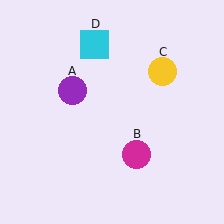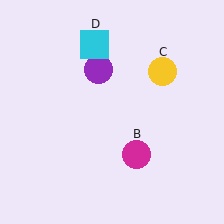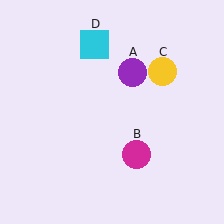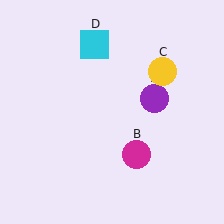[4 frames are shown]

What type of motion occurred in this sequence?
The purple circle (object A) rotated clockwise around the center of the scene.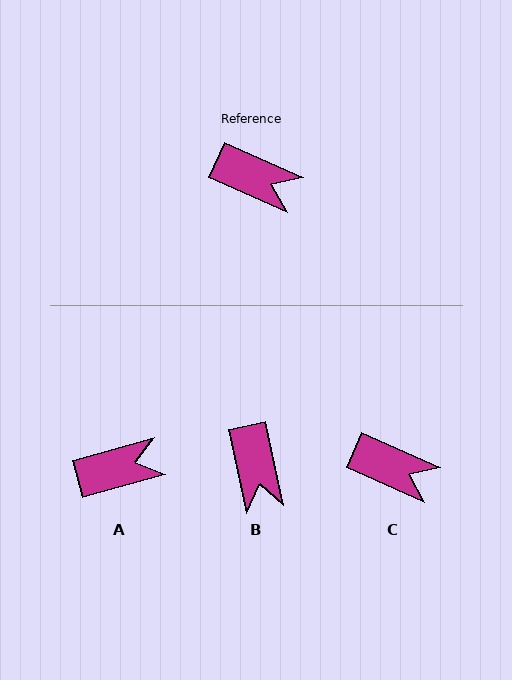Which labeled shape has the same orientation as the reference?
C.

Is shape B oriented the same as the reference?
No, it is off by about 54 degrees.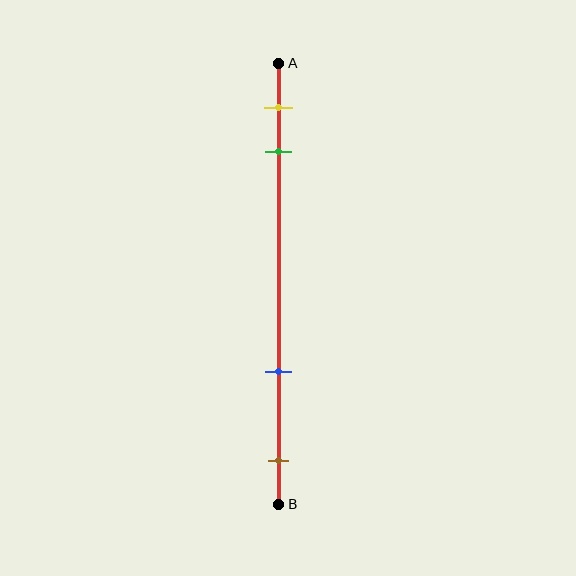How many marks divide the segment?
There are 4 marks dividing the segment.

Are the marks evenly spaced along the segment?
No, the marks are not evenly spaced.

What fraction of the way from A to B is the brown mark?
The brown mark is approximately 90% (0.9) of the way from A to B.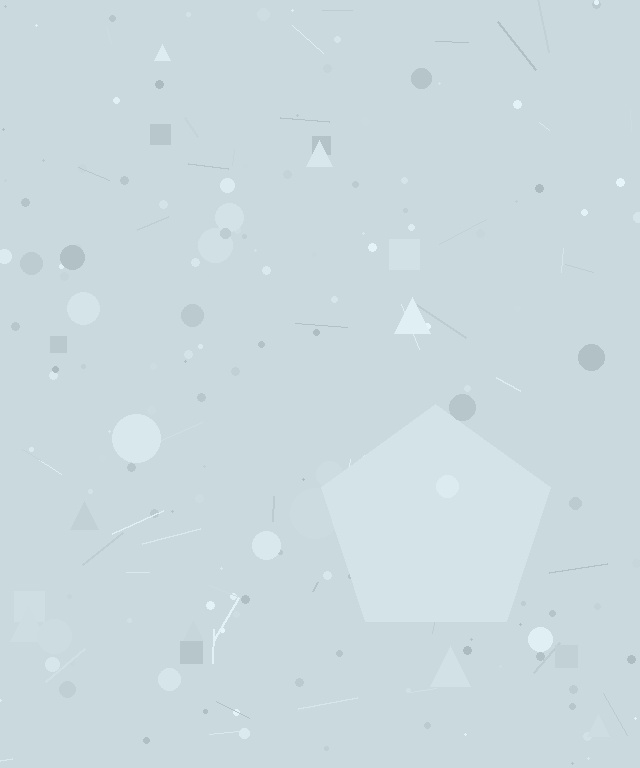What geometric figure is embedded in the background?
A pentagon is embedded in the background.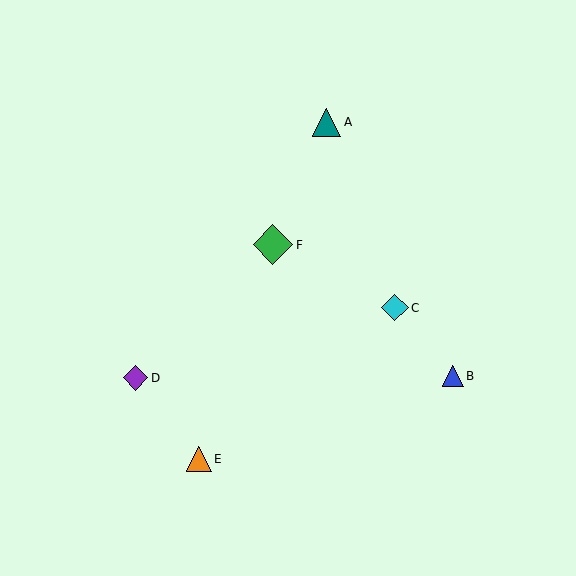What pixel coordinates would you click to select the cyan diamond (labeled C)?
Click at (395, 308) to select the cyan diamond C.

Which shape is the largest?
The green diamond (labeled F) is the largest.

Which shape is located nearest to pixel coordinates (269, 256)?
The green diamond (labeled F) at (273, 245) is nearest to that location.